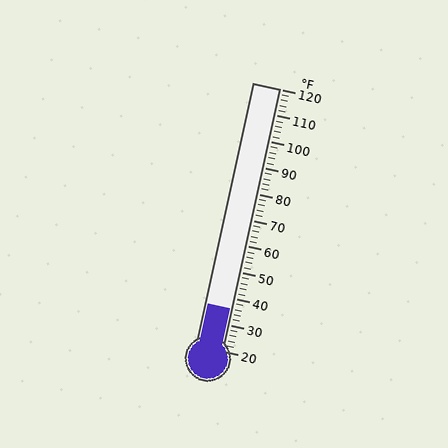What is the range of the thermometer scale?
The thermometer scale ranges from 20°F to 120°F.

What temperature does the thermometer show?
The thermometer shows approximately 36°F.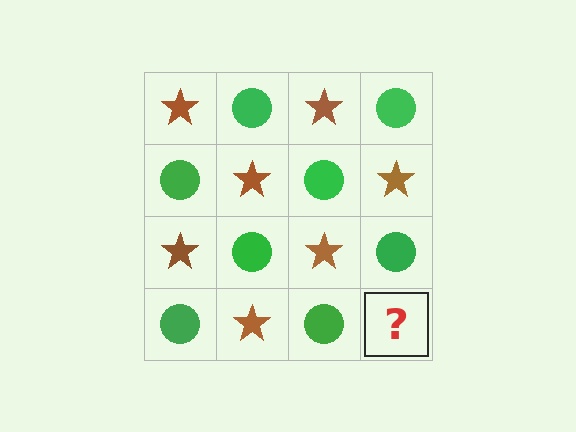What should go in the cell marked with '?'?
The missing cell should contain a brown star.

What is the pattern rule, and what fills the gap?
The rule is that it alternates brown star and green circle in a checkerboard pattern. The gap should be filled with a brown star.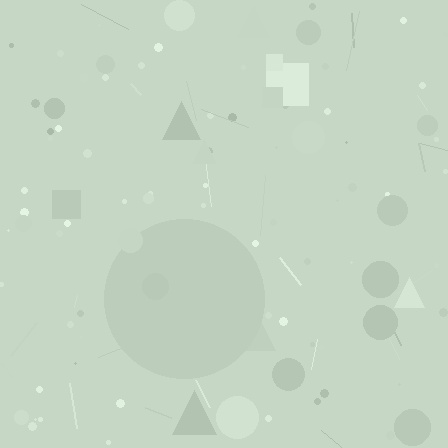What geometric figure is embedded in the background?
A circle is embedded in the background.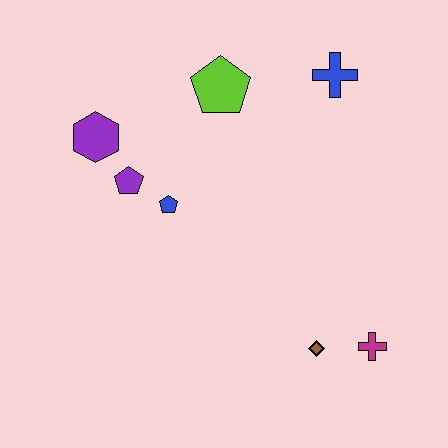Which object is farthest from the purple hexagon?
The magenta cross is farthest from the purple hexagon.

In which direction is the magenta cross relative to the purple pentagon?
The magenta cross is to the right of the purple pentagon.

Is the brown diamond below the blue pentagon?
Yes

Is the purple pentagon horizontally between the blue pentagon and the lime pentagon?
No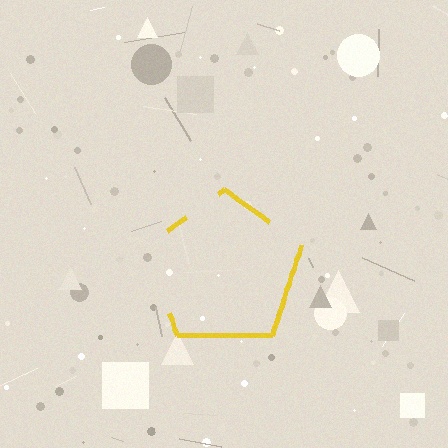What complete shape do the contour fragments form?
The contour fragments form a pentagon.